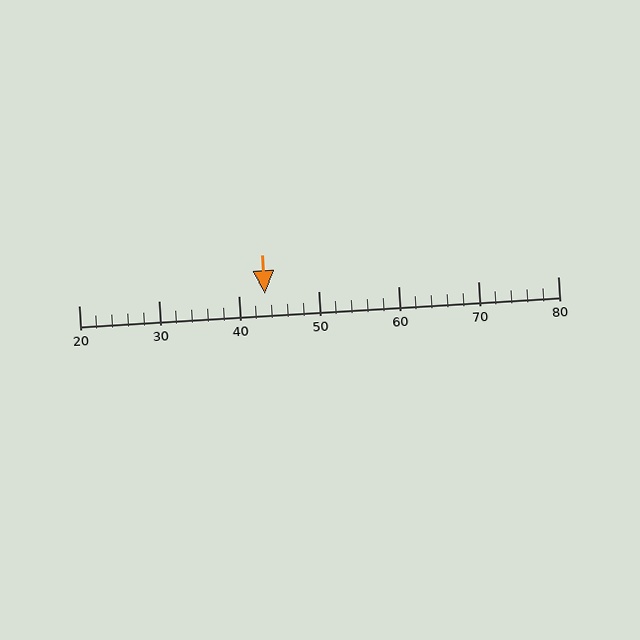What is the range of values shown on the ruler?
The ruler shows values from 20 to 80.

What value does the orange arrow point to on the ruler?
The orange arrow points to approximately 43.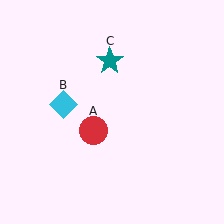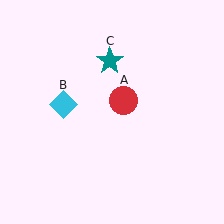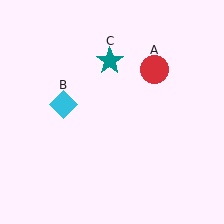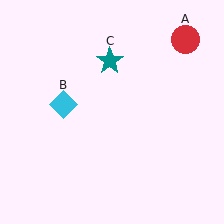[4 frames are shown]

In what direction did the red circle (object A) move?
The red circle (object A) moved up and to the right.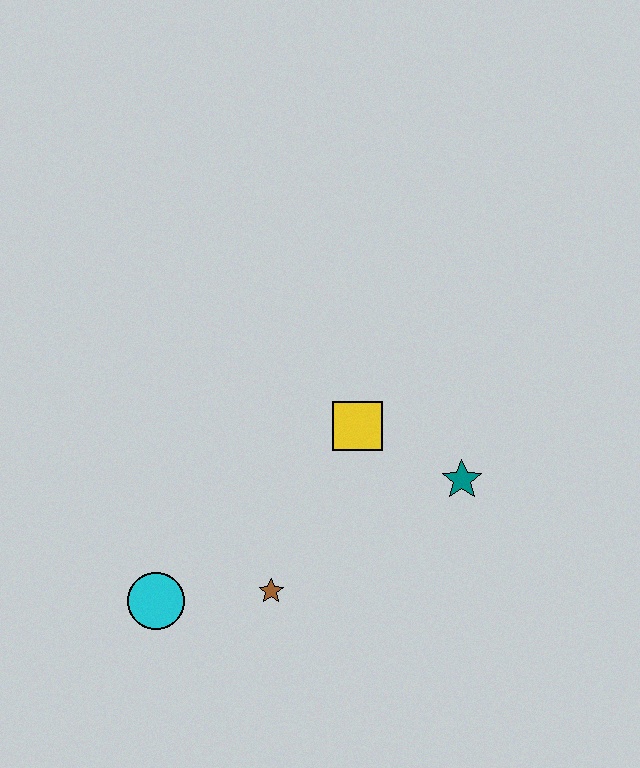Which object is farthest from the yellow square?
The cyan circle is farthest from the yellow square.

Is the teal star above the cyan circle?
Yes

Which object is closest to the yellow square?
The teal star is closest to the yellow square.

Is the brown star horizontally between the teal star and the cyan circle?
Yes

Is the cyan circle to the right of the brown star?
No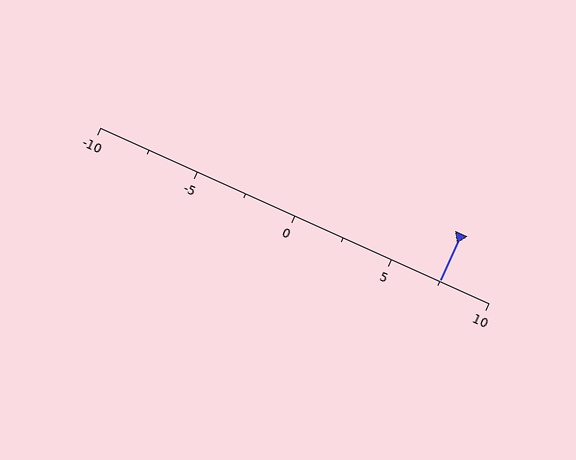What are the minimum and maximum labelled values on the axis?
The axis runs from -10 to 10.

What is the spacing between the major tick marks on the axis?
The major ticks are spaced 5 apart.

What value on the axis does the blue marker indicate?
The marker indicates approximately 7.5.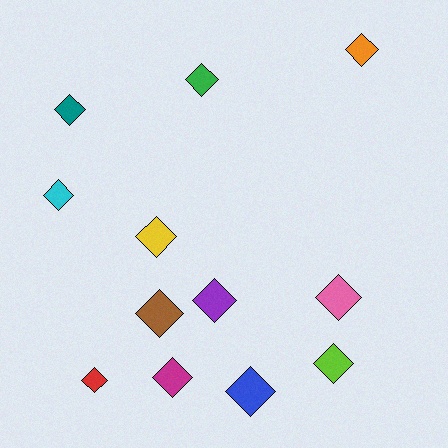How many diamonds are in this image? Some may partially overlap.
There are 12 diamonds.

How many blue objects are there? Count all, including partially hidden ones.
There is 1 blue object.